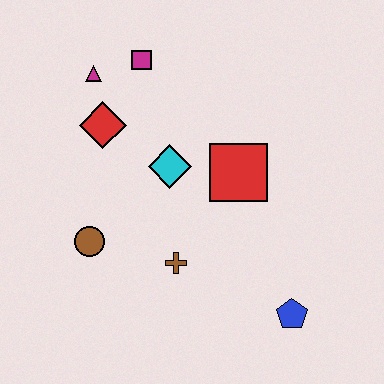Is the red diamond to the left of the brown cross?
Yes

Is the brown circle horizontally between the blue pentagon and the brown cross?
No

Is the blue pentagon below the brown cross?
Yes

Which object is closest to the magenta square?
The magenta triangle is closest to the magenta square.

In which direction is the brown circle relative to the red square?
The brown circle is to the left of the red square.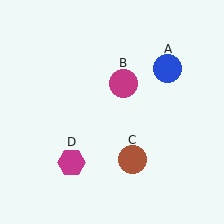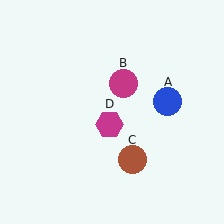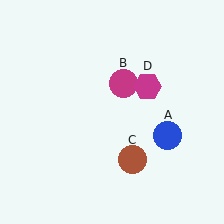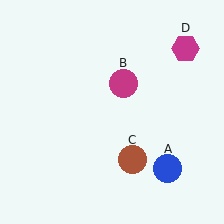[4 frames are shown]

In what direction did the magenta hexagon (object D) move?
The magenta hexagon (object D) moved up and to the right.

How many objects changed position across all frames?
2 objects changed position: blue circle (object A), magenta hexagon (object D).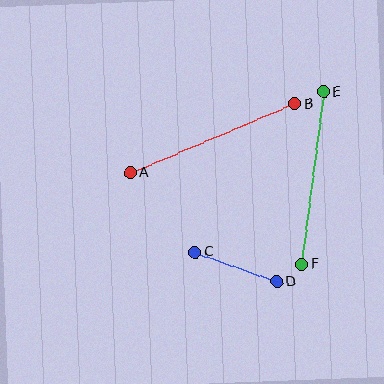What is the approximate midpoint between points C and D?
The midpoint is at approximately (236, 267) pixels.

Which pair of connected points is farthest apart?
Points A and B are farthest apart.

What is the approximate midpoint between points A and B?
The midpoint is at approximately (212, 138) pixels.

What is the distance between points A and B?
The distance is approximately 178 pixels.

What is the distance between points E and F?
The distance is approximately 174 pixels.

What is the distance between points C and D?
The distance is approximately 87 pixels.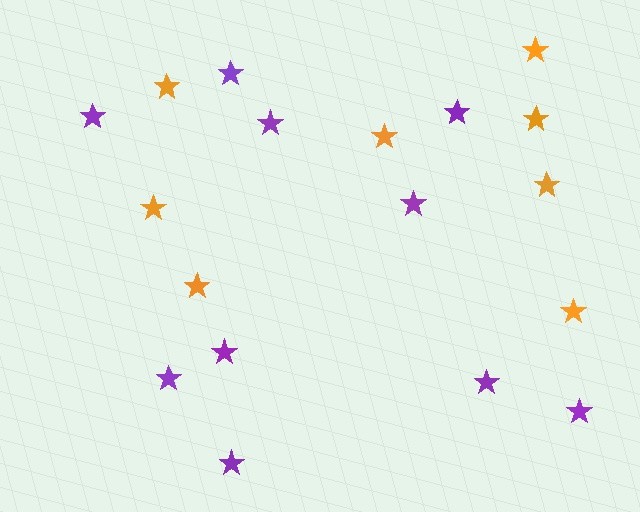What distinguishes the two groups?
There are 2 groups: one group of purple stars (10) and one group of orange stars (8).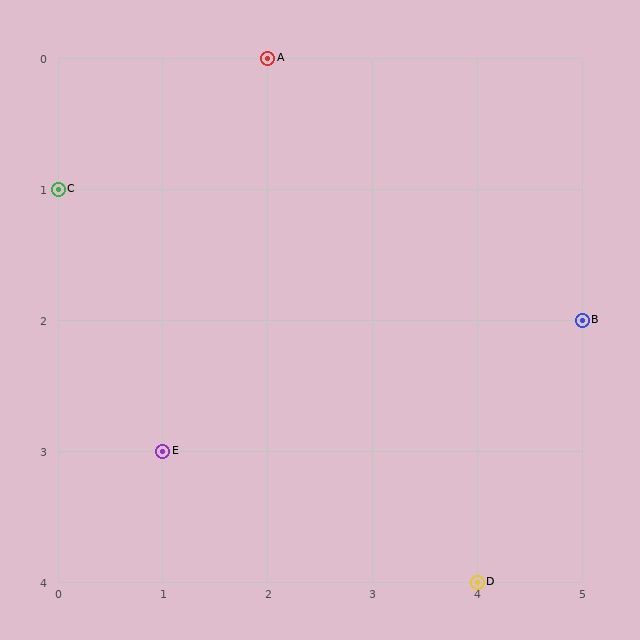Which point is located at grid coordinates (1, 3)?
Point E is at (1, 3).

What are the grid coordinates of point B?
Point B is at grid coordinates (5, 2).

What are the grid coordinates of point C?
Point C is at grid coordinates (0, 1).